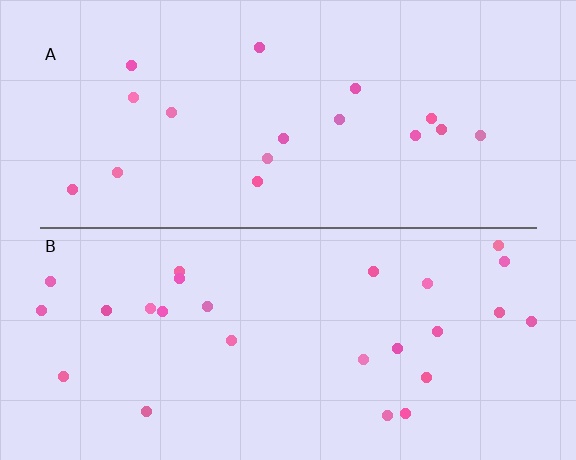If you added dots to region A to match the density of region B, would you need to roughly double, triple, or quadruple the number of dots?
Approximately double.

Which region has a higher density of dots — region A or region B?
B (the bottom).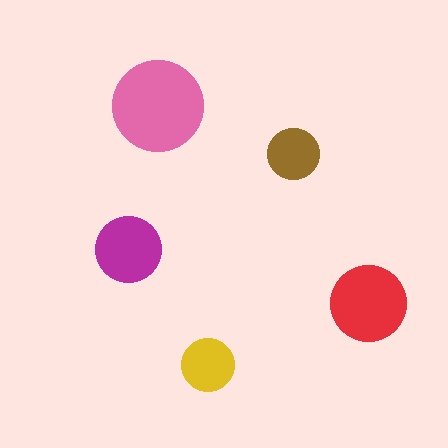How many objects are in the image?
There are 5 objects in the image.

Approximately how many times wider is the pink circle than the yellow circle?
About 1.5 times wider.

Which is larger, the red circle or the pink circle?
The pink one.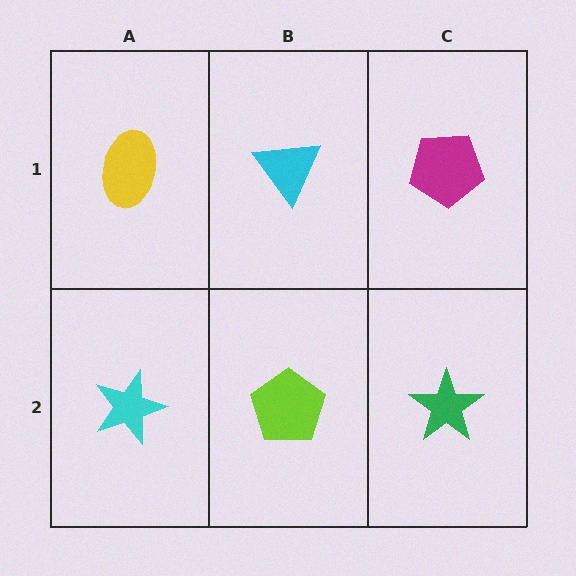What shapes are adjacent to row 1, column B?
A lime pentagon (row 2, column B), a yellow ellipse (row 1, column A), a magenta pentagon (row 1, column C).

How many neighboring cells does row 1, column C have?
2.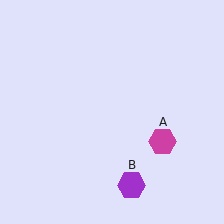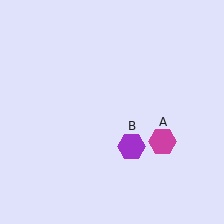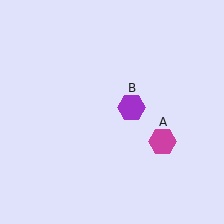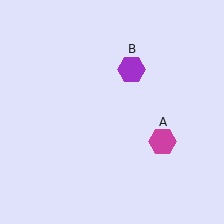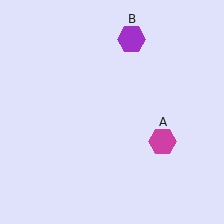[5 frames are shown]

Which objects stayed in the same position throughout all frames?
Magenta hexagon (object A) remained stationary.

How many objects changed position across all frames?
1 object changed position: purple hexagon (object B).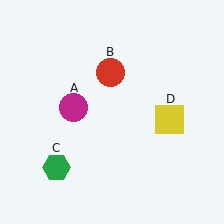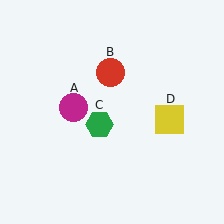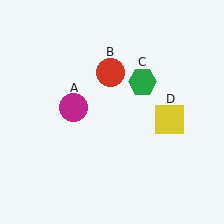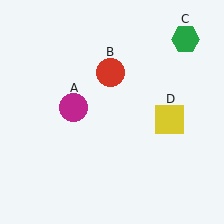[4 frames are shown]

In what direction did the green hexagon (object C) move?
The green hexagon (object C) moved up and to the right.